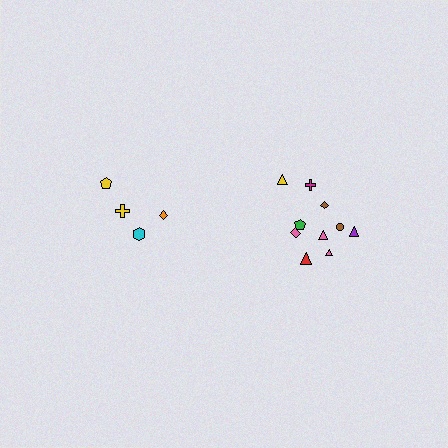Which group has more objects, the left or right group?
The right group.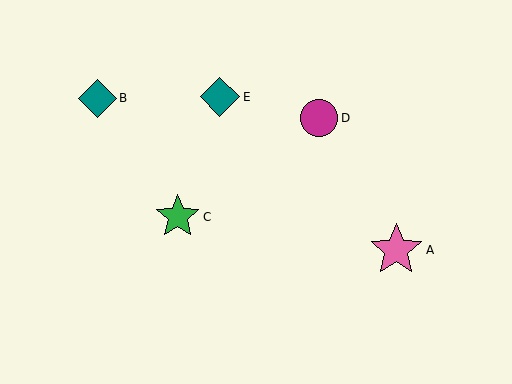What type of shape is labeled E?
Shape E is a teal diamond.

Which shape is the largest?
The pink star (labeled A) is the largest.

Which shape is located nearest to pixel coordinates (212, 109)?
The teal diamond (labeled E) at (220, 97) is nearest to that location.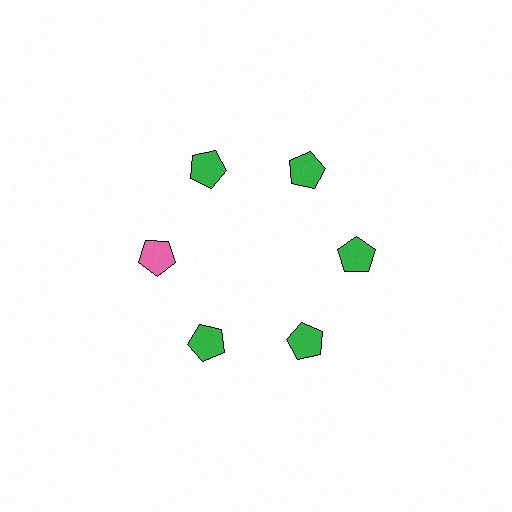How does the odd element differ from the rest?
It has a different color: pink instead of green.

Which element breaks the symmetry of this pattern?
The pink pentagon at roughly the 9 o'clock position breaks the symmetry. All other shapes are green pentagons.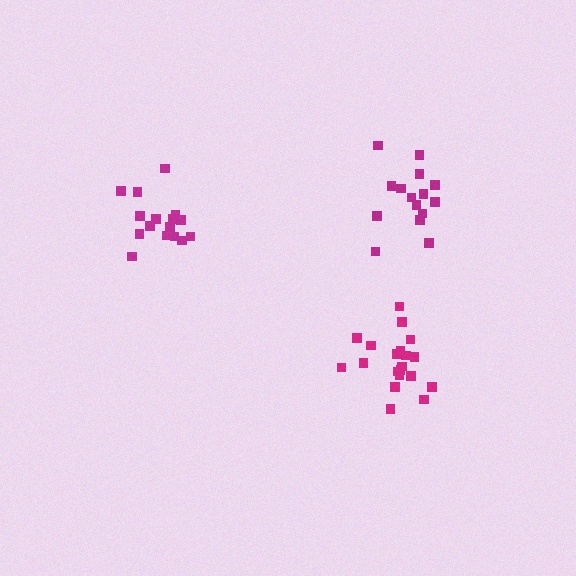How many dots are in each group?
Group 1: 20 dots, Group 2: 17 dots, Group 3: 15 dots (52 total).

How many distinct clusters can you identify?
There are 3 distinct clusters.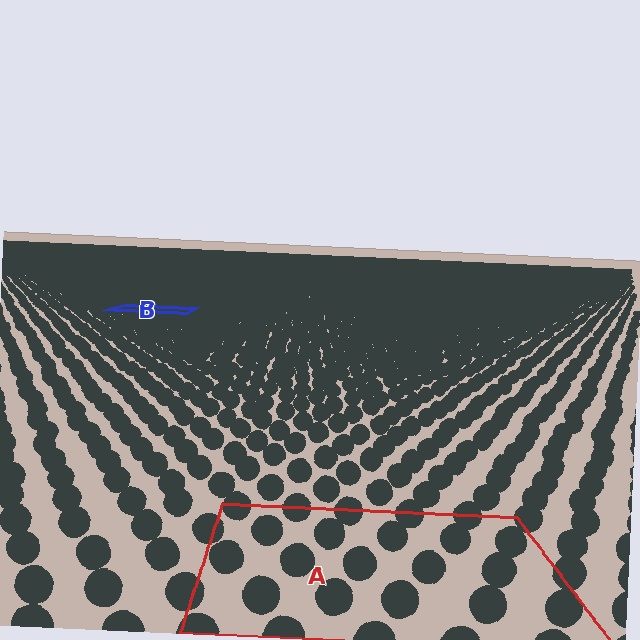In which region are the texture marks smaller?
The texture marks are smaller in region B, because it is farther away.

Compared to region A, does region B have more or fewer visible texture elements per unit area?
Region B has more texture elements per unit area — they are packed more densely because it is farther away.